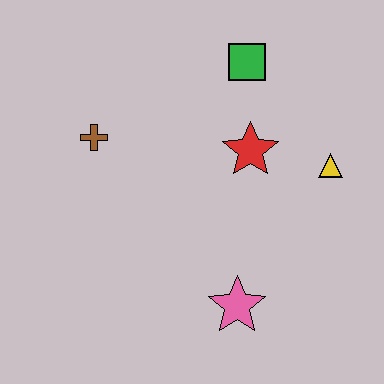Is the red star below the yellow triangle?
No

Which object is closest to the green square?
The red star is closest to the green square.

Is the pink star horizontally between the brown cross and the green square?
Yes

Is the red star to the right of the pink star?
Yes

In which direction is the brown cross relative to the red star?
The brown cross is to the left of the red star.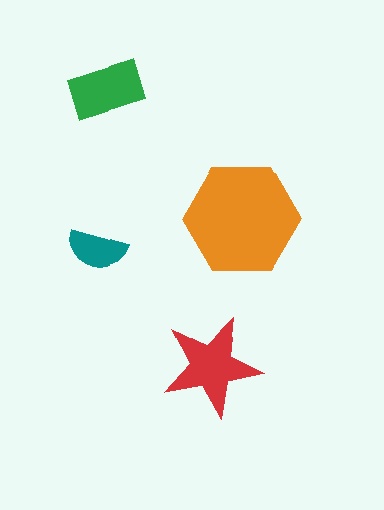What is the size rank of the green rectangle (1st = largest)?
3rd.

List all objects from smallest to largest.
The teal semicircle, the green rectangle, the red star, the orange hexagon.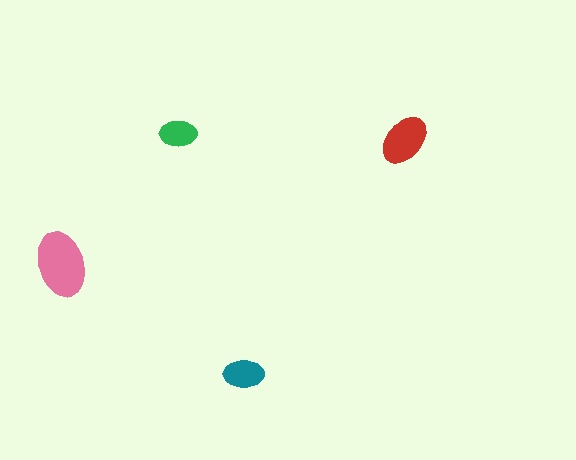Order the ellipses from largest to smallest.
the pink one, the red one, the teal one, the green one.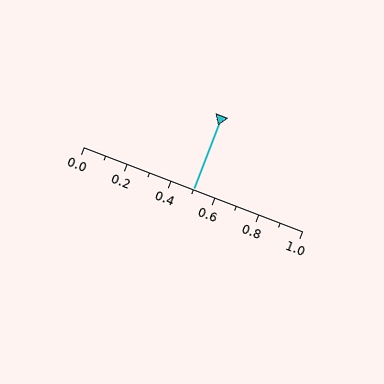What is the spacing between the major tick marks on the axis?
The major ticks are spaced 0.2 apart.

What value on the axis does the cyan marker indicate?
The marker indicates approximately 0.5.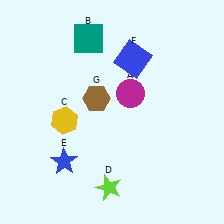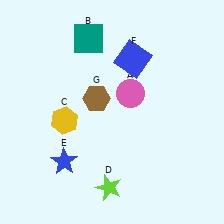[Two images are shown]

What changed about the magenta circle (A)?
In Image 1, A is magenta. In Image 2, it changed to pink.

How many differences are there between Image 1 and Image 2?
There is 1 difference between the two images.